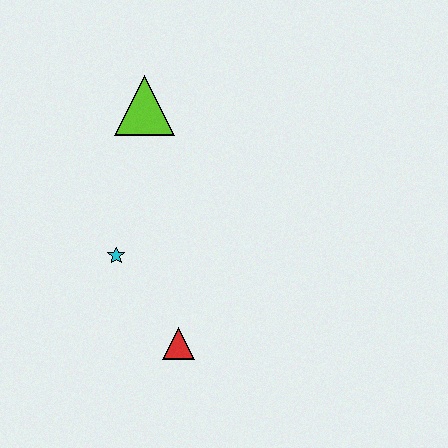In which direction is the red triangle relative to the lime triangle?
The red triangle is below the lime triangle.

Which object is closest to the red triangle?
The cyan star is closest to the red triangle.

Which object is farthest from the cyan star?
The lime triangle is farthest from the cyan star.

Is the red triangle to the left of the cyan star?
No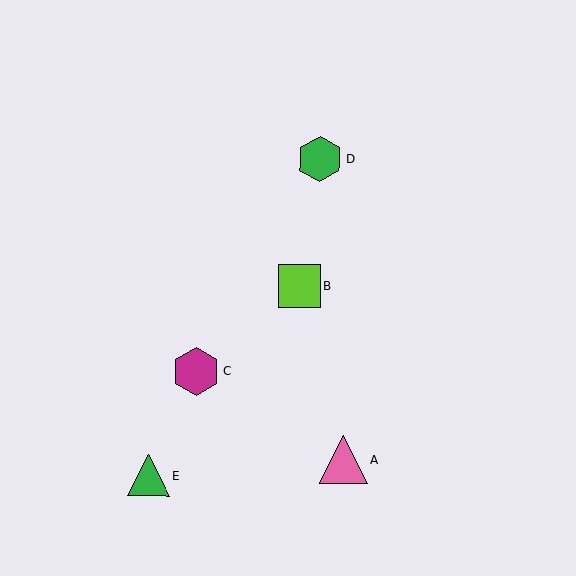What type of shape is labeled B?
Shape B is a lime square.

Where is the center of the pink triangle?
The center of the pink triangle is at (344, 460).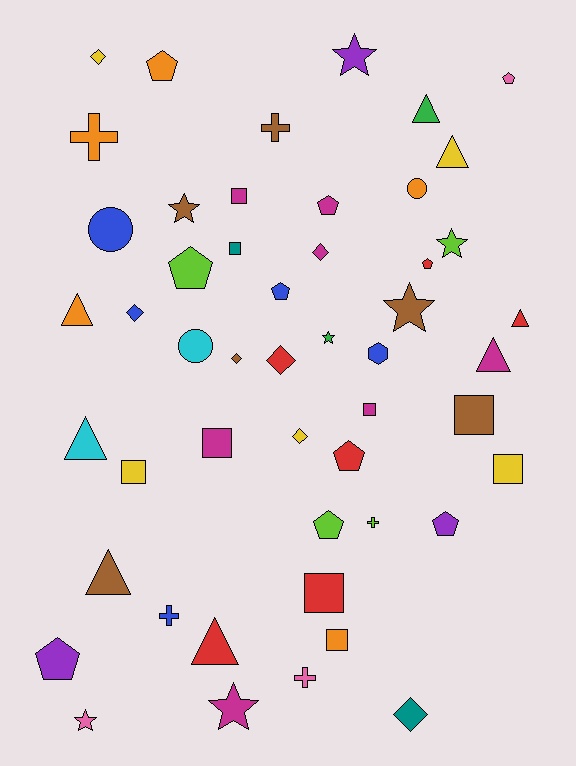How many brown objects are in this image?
There are 6 brown objects.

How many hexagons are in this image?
There is 1 hexagon.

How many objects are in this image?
There are 50 objects.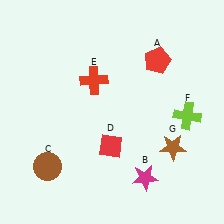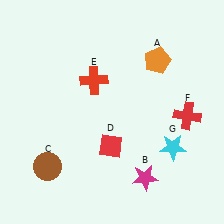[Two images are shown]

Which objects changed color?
A changed from red to orange. F changed from lime to red. G changed from brown to cyan.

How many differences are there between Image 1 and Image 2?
There are 3 differences between the two images.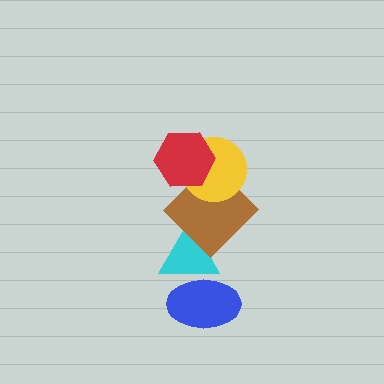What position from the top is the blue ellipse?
The blue ellipse is 5th from the top.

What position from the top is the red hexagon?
The red hexagon is 1st from the top.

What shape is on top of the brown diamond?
The yellow circle is on top of the brown diamond.